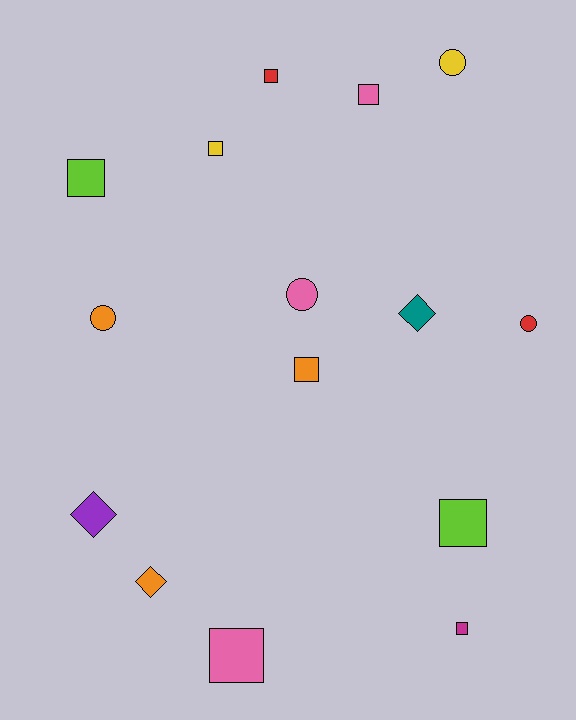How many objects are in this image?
There are 15 objects.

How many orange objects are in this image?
There are 3 orange objects.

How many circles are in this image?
There are 4 circles.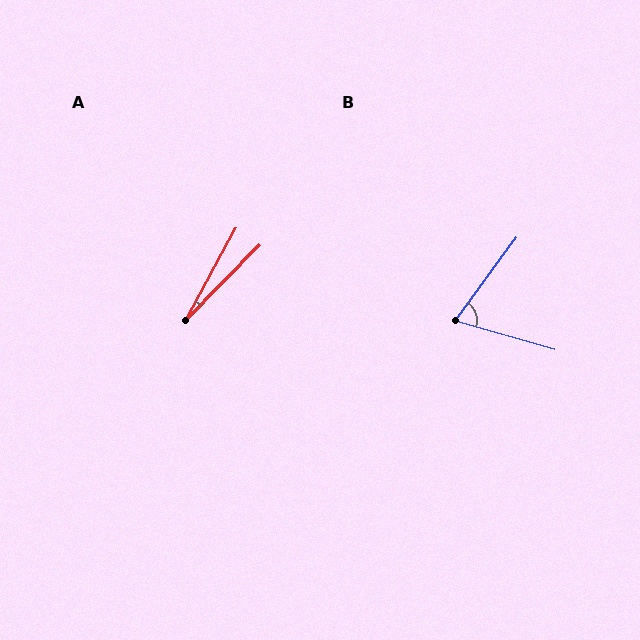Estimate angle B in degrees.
Approximately 70 degrees.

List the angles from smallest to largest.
A (16°), B (70°).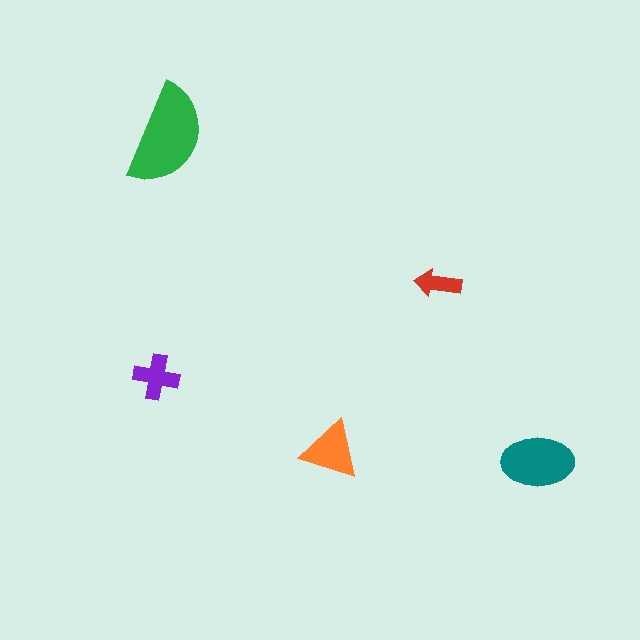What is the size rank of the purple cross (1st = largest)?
4th.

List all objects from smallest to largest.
The red arrow, the purple cross, the orange triangle, the teal ellipse, the green semicircle.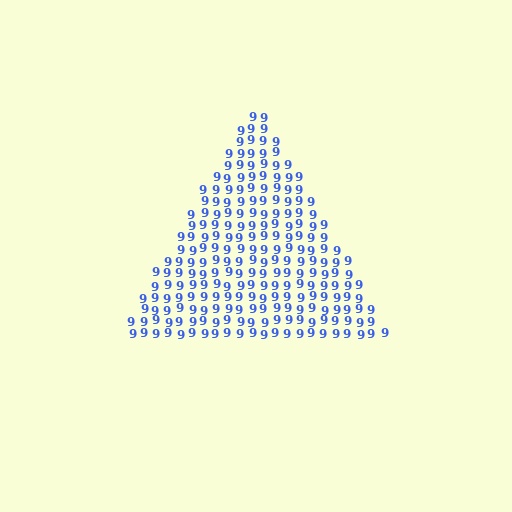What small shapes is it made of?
It is made of small digit 9's.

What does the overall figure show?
The overall figure shows a triangle.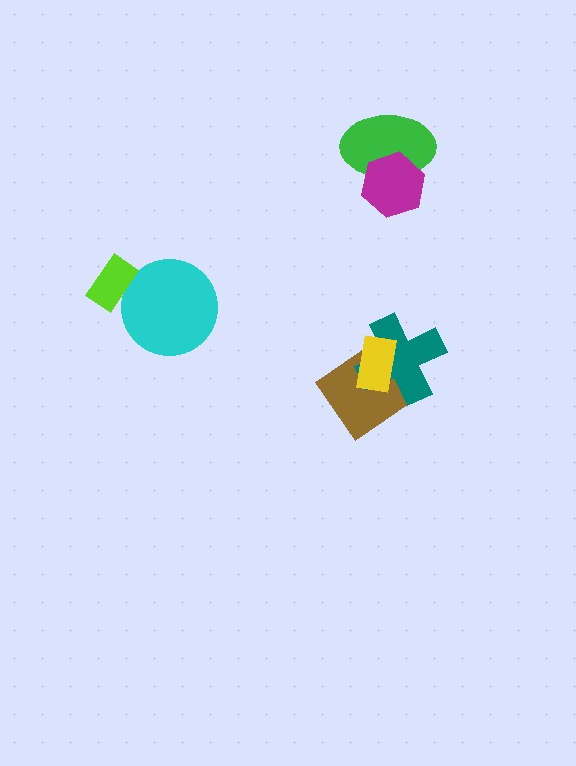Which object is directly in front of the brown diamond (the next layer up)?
The teal cross is directly in front of the brown diamond.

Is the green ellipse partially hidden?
Yes, it is partially covered by another shape.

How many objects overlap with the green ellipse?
1 object overlaps with the green ellipse.